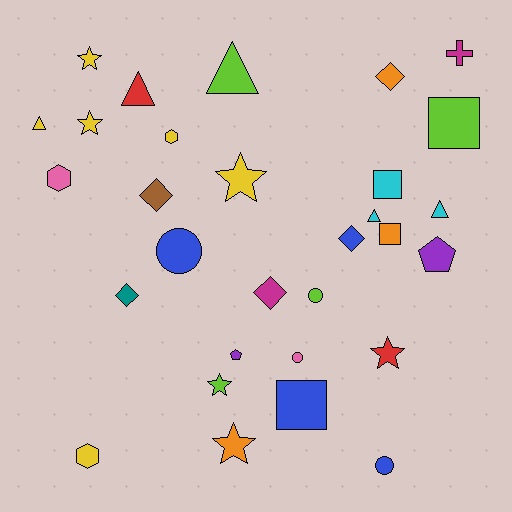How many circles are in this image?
There are 4 circles.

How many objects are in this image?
There are 30 objects.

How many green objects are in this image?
There are no green objects.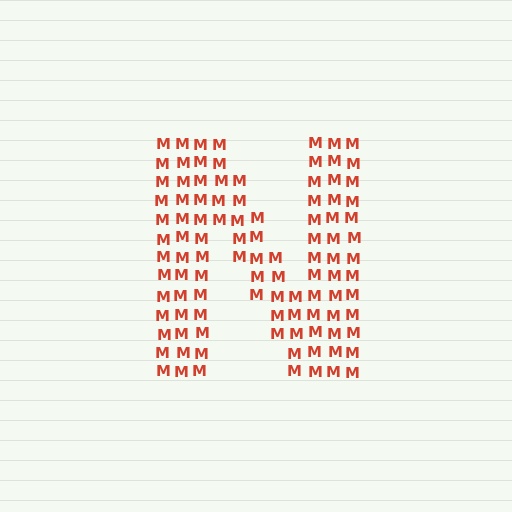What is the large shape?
The large shape is the letter N.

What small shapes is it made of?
It is made of small letter M's.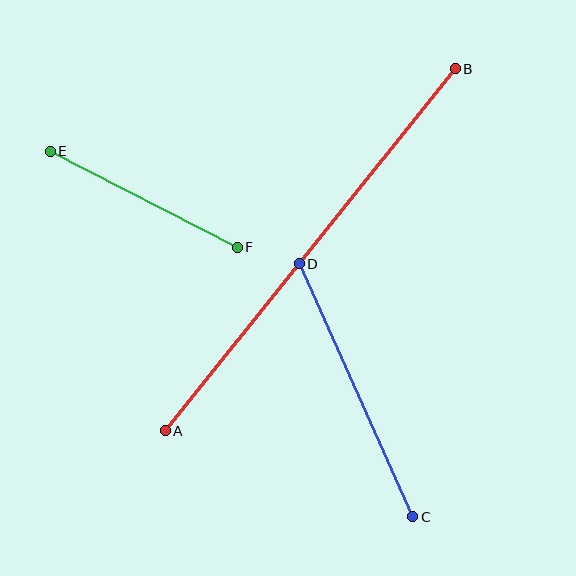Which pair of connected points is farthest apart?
Points A and B are farthest apart.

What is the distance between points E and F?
The distance is approximately 210 pixels.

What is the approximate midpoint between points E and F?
The midpoint is at approximately (144, 199) pixels.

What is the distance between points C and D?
The distance is approximately 277 pixels.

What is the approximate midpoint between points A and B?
The midpoint is at approximately (310, 250) pixels.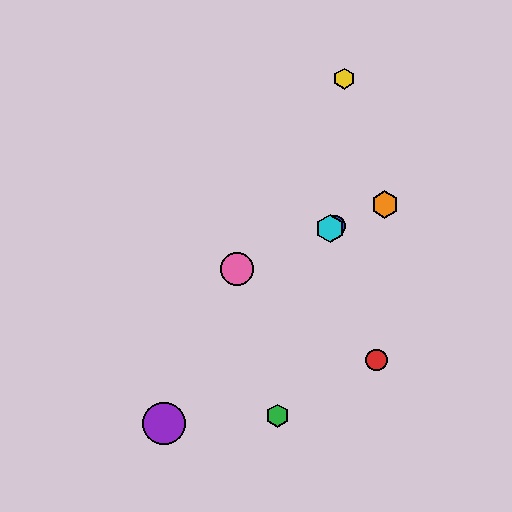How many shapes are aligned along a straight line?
4 shapes (the blue circle, the orange hexagon, the cyan hexagon, the pink circle) are aligned along a straight line.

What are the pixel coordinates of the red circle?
The red circle is at (376, 360).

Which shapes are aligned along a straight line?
The blue circle, the orange hexagon, the cyan hexagon, the pink circle are aligned along a straight line.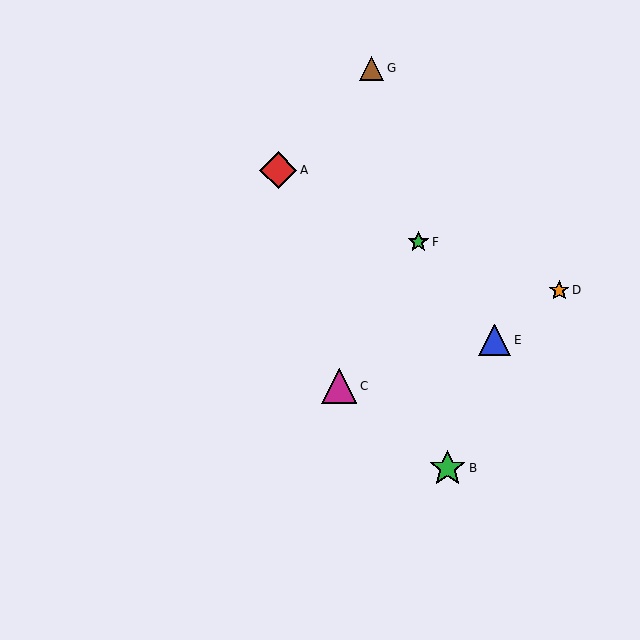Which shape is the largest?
The red diamond (labeled A) is the largest.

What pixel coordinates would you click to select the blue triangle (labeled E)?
Click at (495, 340) to select the blue triangle E.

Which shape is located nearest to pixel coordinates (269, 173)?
The red diamond (labeled A) at (278, 170) is nearest to that location.